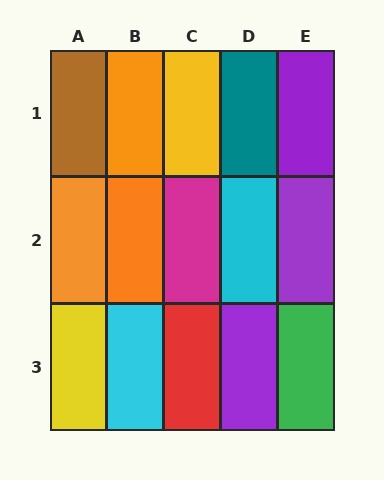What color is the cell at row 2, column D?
Cyan.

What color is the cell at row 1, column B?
Orange.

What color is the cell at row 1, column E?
Purple.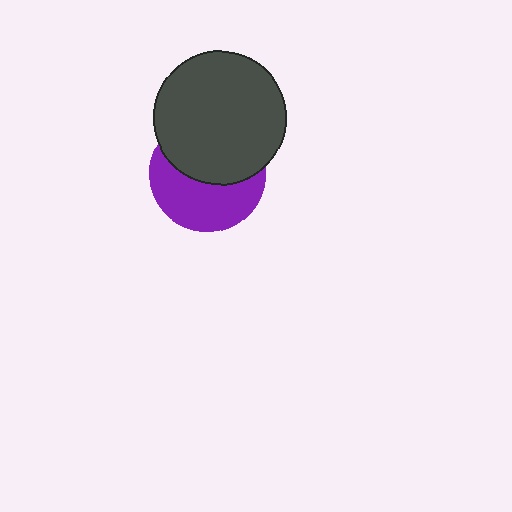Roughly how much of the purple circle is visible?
About half of it is visible (roughly 49%).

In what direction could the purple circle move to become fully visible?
The purple circle could move down. That would shift it out from behind the dark gray circle entirely.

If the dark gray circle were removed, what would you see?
You would see the complete purple circle.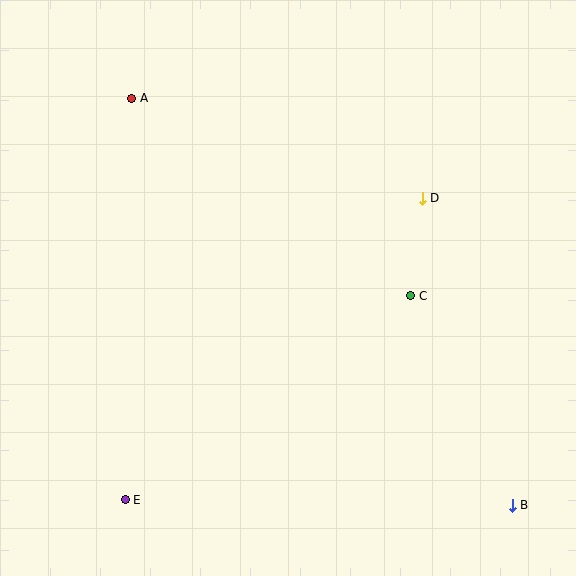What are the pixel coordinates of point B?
Point B is at (512, 505).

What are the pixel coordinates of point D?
Point D is at (422, 198).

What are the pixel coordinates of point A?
Point A is at (132, 98).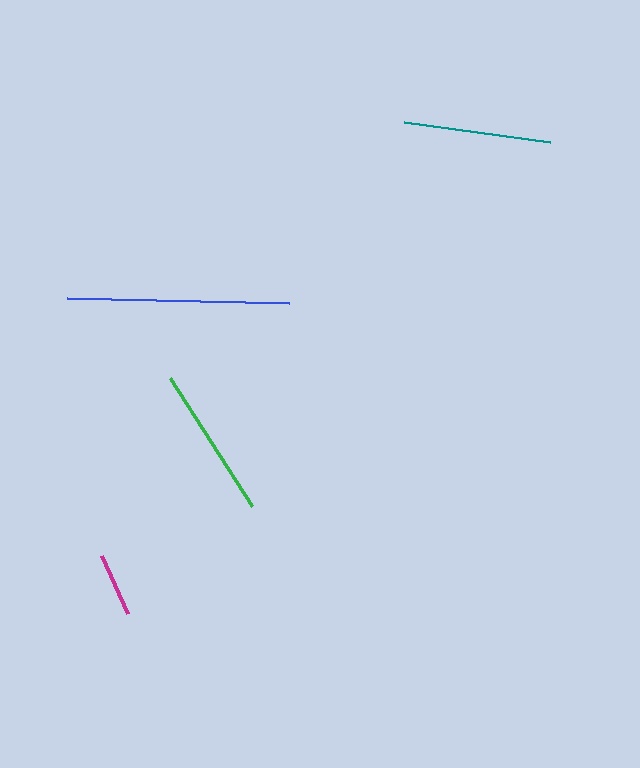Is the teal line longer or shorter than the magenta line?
The teal line is longer than the magenta line.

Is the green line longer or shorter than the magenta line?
The green line is longer than the magenta line.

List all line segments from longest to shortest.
From longest to shortest: blue, green, teal, magenta.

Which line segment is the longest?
The blue line is the longest at approximately 222 pixels.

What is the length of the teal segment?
The teal segment is approximately 147 pixels long.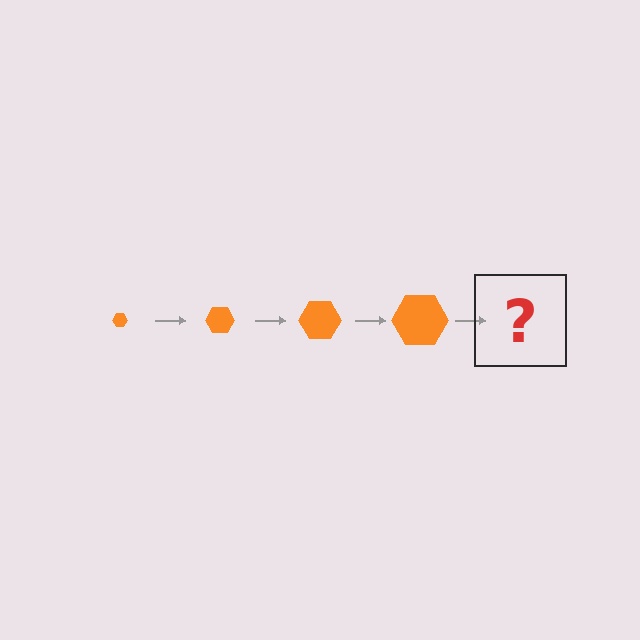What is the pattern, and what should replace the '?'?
The pattern is that the hexagon gets progressively larger each step. The '?' should be an orange hexagon, larger than the previous one.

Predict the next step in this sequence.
The next step is an orange hexagon, larger than the previous one.